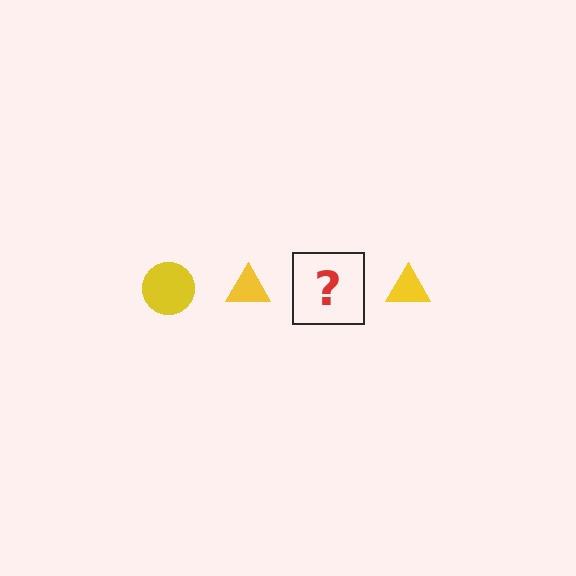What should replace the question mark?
The question mark should be replaced with a yellow circle.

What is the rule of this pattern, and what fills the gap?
The rule is that the pattern cycles through circle, triangle shapes in yellow. The gap should be filled with a yellow circle.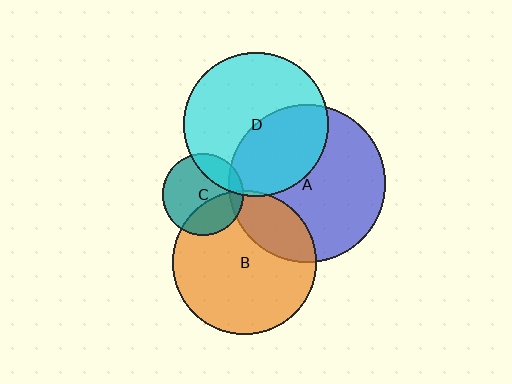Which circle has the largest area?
Circle A (blue).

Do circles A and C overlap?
Yes.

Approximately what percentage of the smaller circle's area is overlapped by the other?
Approximately 10%.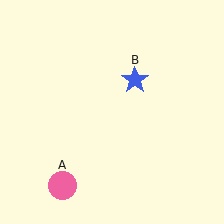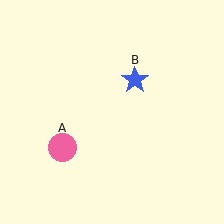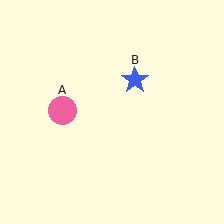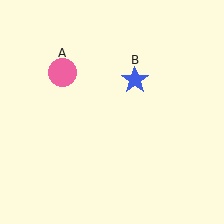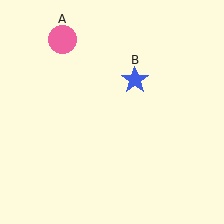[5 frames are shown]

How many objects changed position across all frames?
1 object changed position: pink circle (object A).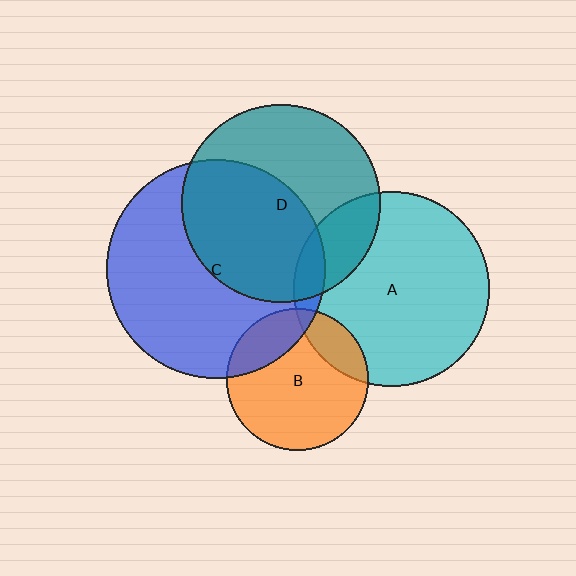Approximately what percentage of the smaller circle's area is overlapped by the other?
Approximately 15%.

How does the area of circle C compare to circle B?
Approximately 2.4 times.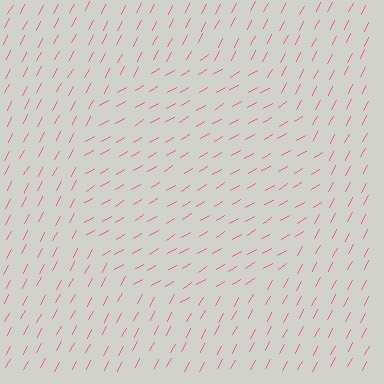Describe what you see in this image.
The image is filled with small pink line segments. A circle region in the image has lines oriented differently from the surrounding lines, creating a visible texture boundary.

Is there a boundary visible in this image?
Yes, there is a texture boundary formed by a change in line orientation.